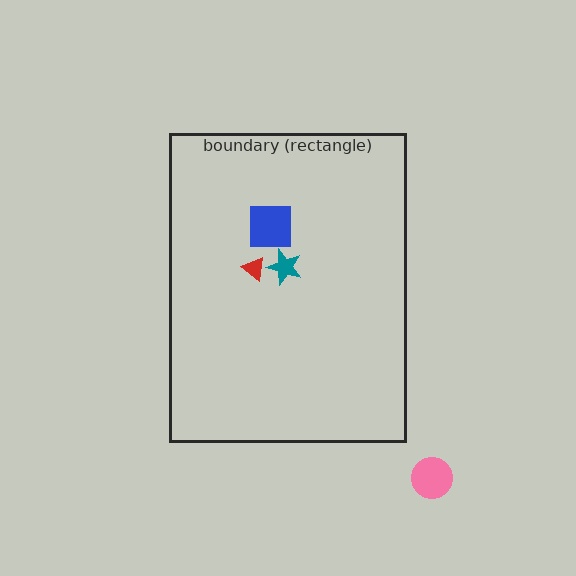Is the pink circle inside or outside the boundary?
Outside.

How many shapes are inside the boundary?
3 inside, 1 outside.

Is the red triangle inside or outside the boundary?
Inside.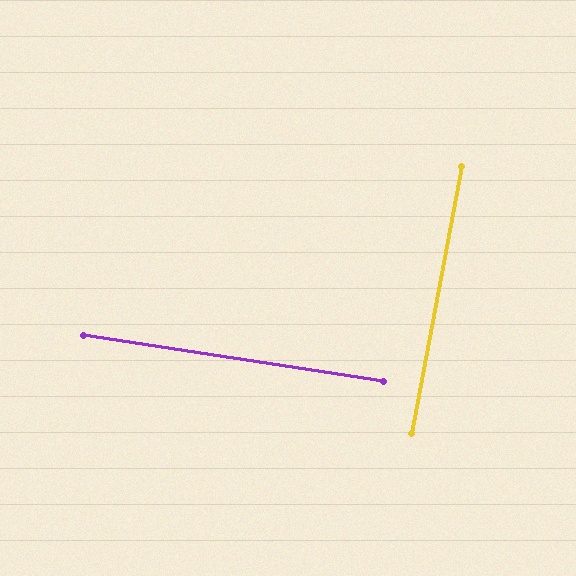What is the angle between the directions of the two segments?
Approximately 88 degrees.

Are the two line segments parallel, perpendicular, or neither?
Perpendicular — they meet at approximately 88°.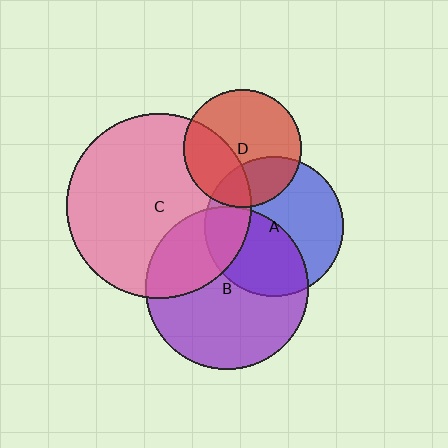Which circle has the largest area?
Circle C (pink).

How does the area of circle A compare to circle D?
Approximately 1.4 times.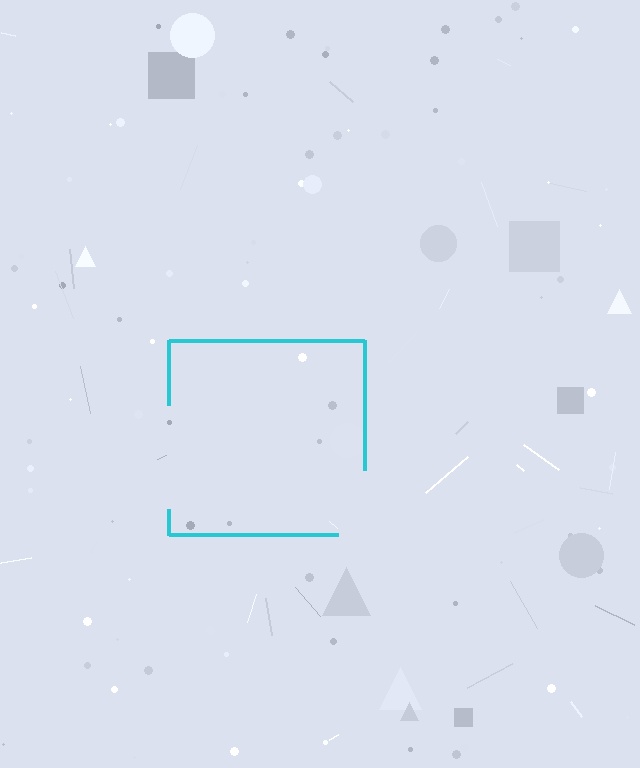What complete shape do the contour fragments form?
The contour fragments form a square.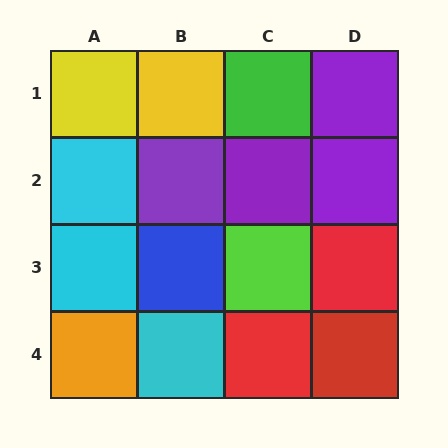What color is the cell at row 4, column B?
Cyan.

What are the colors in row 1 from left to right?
Yellow, yellow, green, purple.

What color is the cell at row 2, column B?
Purple.